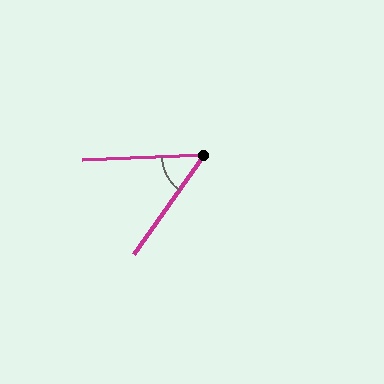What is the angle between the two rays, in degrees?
Approximately 52 degrees.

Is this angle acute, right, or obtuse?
It is acute.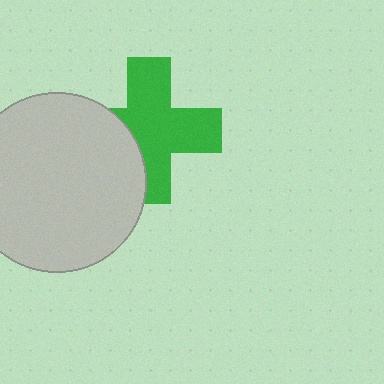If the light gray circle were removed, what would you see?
You would see the complete green cross.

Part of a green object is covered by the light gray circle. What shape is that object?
It is a cross.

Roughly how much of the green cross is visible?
Most of it is visible (roughly 70%).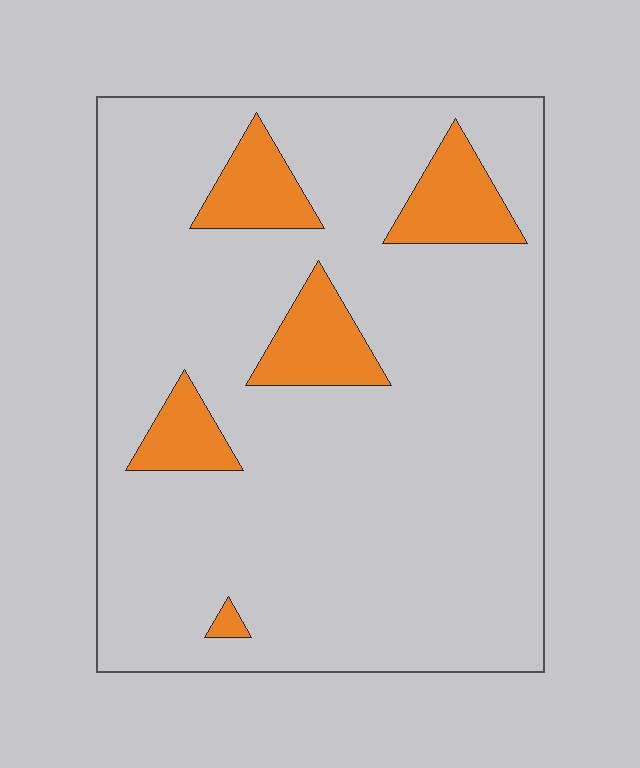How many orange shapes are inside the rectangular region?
5.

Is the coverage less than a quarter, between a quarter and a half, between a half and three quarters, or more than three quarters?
Less than a quarter.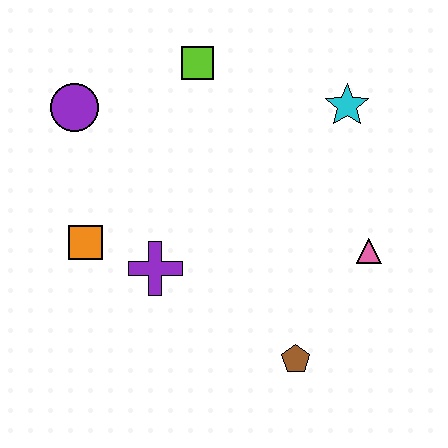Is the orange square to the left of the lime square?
Yes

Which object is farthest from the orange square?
The cyan star is farthest from the orange square.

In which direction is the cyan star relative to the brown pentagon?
The cyan star is above the brown pentagon.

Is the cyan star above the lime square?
No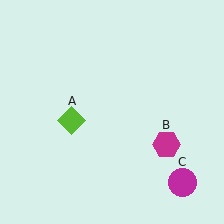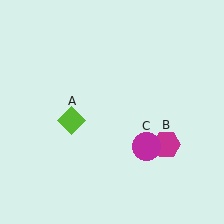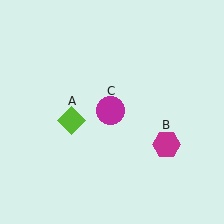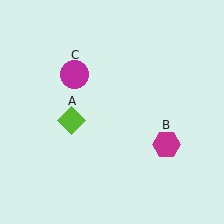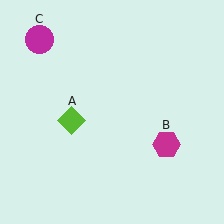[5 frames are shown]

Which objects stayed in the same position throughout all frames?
Lime diamond (object A) and magenta hexagon (object B) remained stationary.